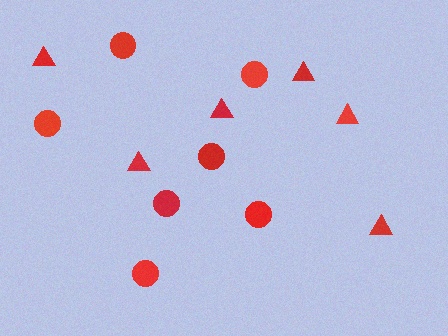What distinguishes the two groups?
There are 2 groups: one group of circles (7) and one group of triangles (6).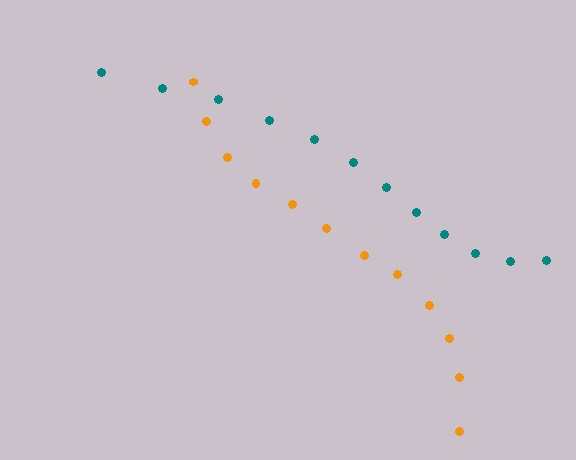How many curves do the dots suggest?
There are 2 distinct paths.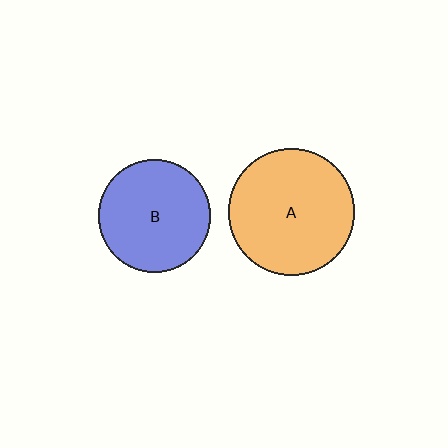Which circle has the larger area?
Circle A (orange).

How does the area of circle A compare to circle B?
Approximately 1.3 times.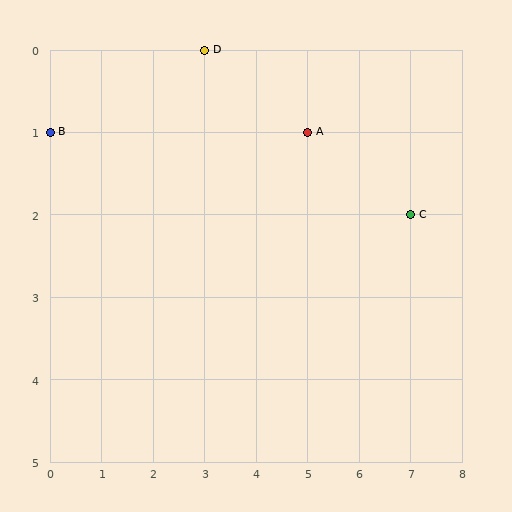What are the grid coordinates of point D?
Point D is at grid coordinates (3, 0).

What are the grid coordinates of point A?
Point A is at grid coordinates (5, 1).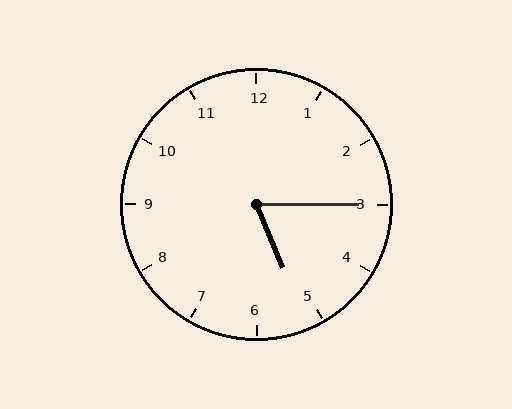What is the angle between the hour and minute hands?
Approximately 68 degrees.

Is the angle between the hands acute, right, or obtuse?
It is acute.